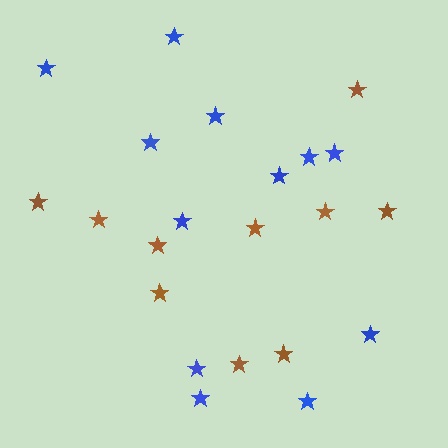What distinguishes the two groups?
There are 2 groups: one group of brown stars (10) and one group of blue stars (12).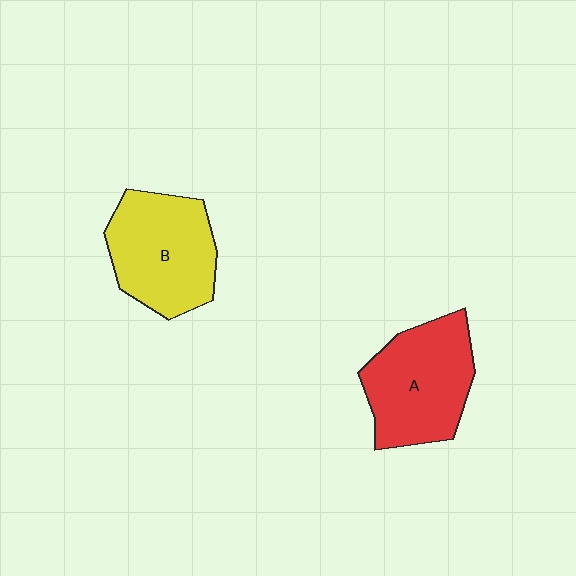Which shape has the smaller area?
Shape B (yellow).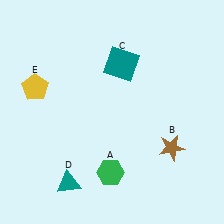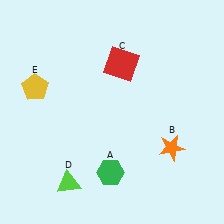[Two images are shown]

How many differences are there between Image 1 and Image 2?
There are 3 differences between the two images.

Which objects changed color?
B changed from brown to orange. C changed from teal to red. D changed from teal to lime.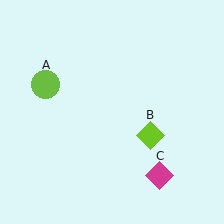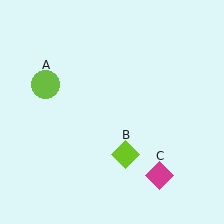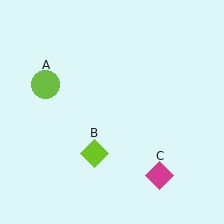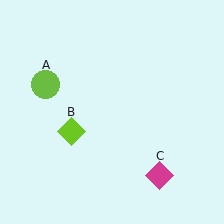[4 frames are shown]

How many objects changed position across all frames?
1 object changed position: lime diamond (object B).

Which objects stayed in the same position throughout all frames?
Lime circle (object A) and magenta diamond (object C) remained stationary.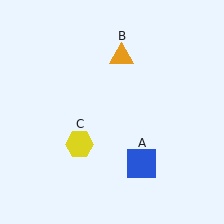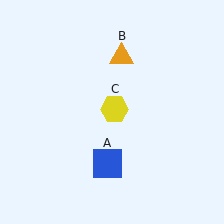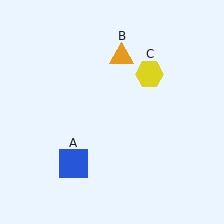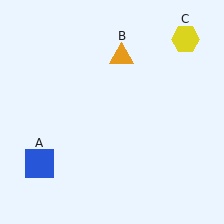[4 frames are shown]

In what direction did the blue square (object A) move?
The blue square (object A) moved left.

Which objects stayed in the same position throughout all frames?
Orange triangle (object B) remained stationary.